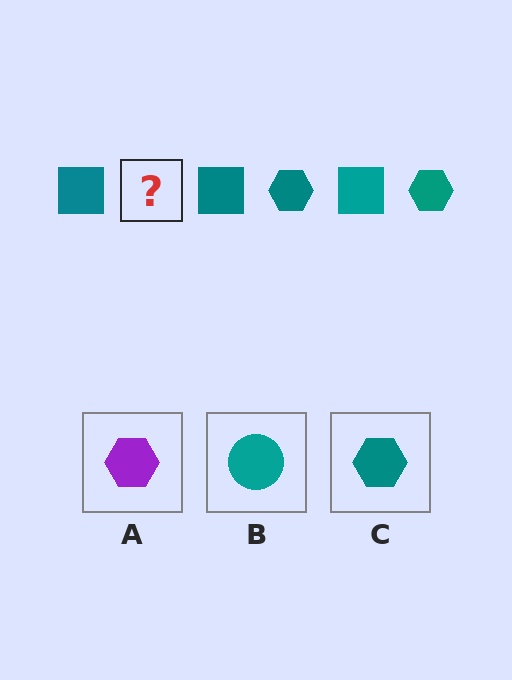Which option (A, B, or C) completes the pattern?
C.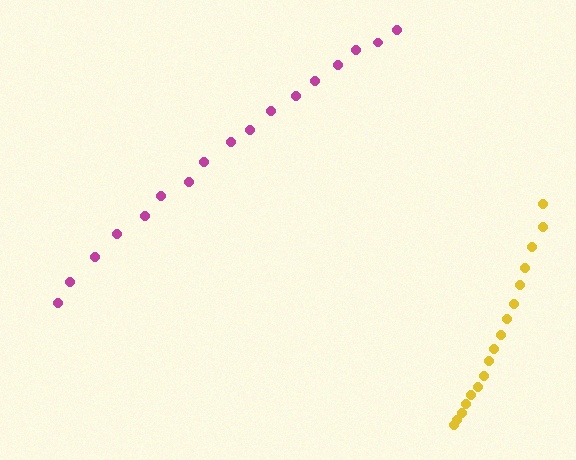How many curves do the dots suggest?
There are 2 distinct paths.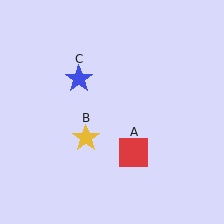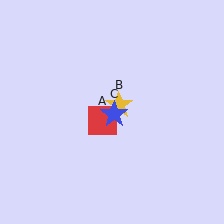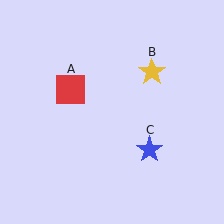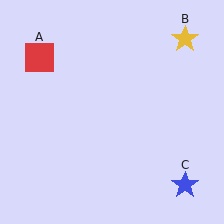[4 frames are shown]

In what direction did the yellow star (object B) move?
The yellow star (object B) moved up and to the right.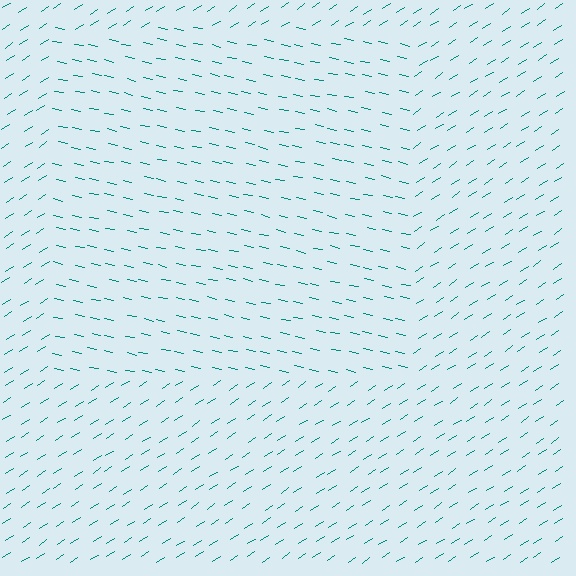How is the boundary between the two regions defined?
The boundary is defined purely by a change in line orientation (approximately 45 degrees difference). All lines are the same color and thickness.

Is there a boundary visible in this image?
Yes, there is a texture boundary formed by a change in line orientation.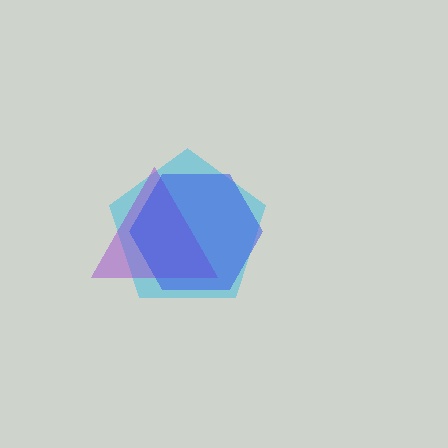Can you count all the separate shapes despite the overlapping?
Yes, there are 3 separate shapes.